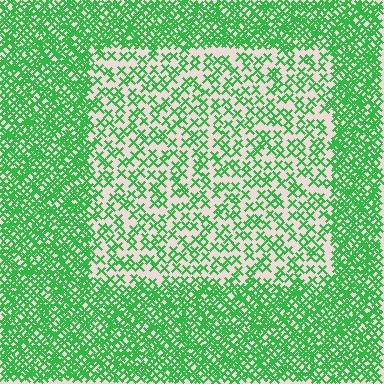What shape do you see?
I see a rectangle.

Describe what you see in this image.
The image contains small green elements arranged at two different densities. A rectangle-shaped region is visible where the elements are less densely packed than the surrounding area.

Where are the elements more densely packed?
The elements are more densely packed outside the rectangle boundary.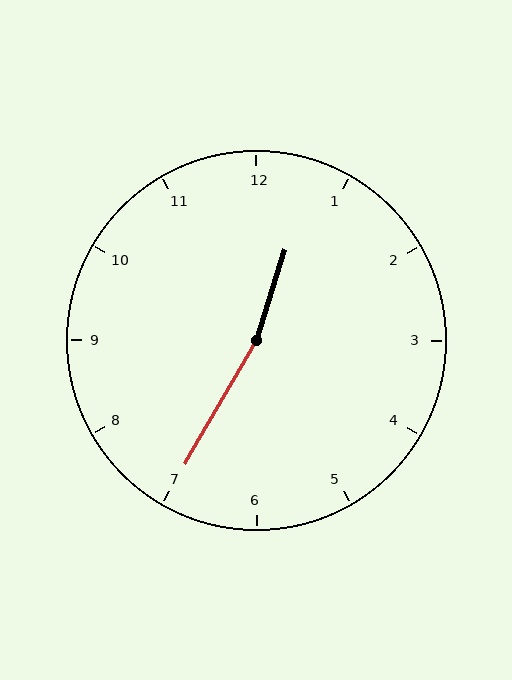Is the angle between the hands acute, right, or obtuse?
It is obtuse.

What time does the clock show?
12:35.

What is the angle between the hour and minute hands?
Approximately 168 degrees.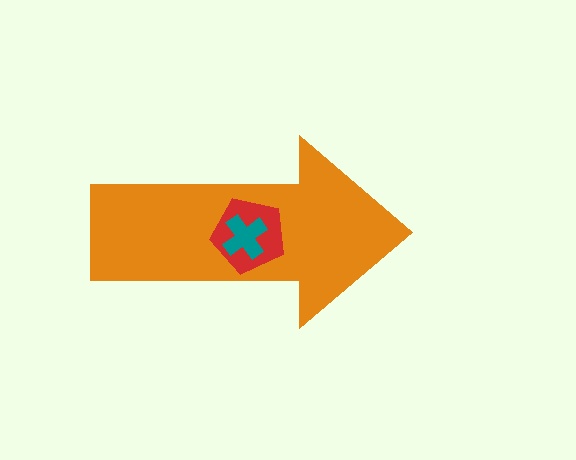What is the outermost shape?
The orange arrow.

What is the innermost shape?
The teal cross.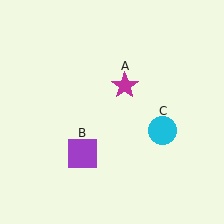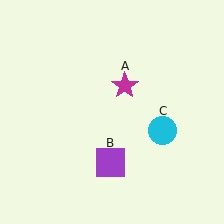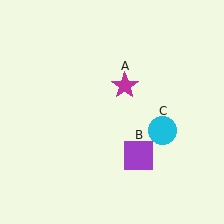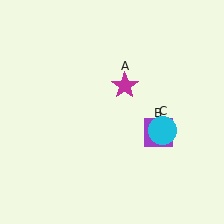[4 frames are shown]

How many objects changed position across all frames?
1 object changed position: purple square (object B).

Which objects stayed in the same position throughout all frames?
Magenta star (object A) and cyan circle (object C) remained stationary.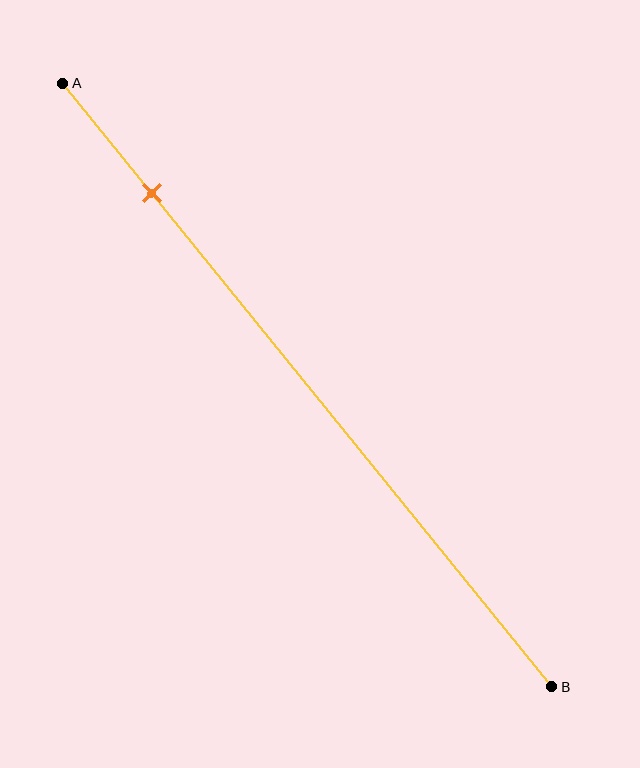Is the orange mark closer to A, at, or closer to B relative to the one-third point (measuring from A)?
The orange mark is closer to point A than the one-third point of segment AB.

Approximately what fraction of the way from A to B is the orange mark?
The orange mark is approximately 20% of the way from A to B.